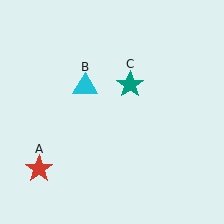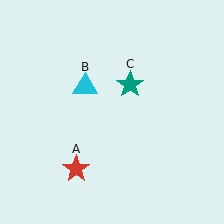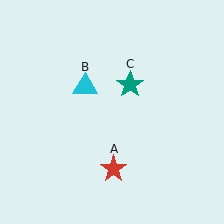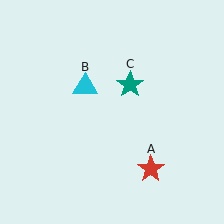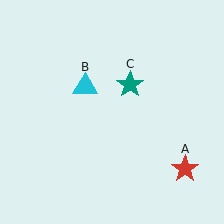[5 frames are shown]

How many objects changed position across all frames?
1 object changed position: red star (object A).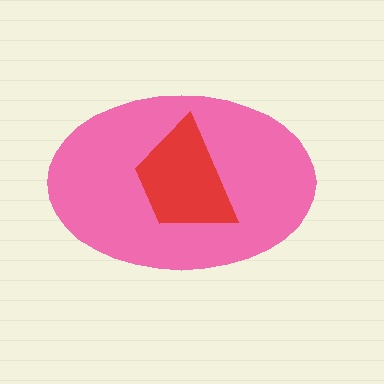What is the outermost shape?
The pink ellipse.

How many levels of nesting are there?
2.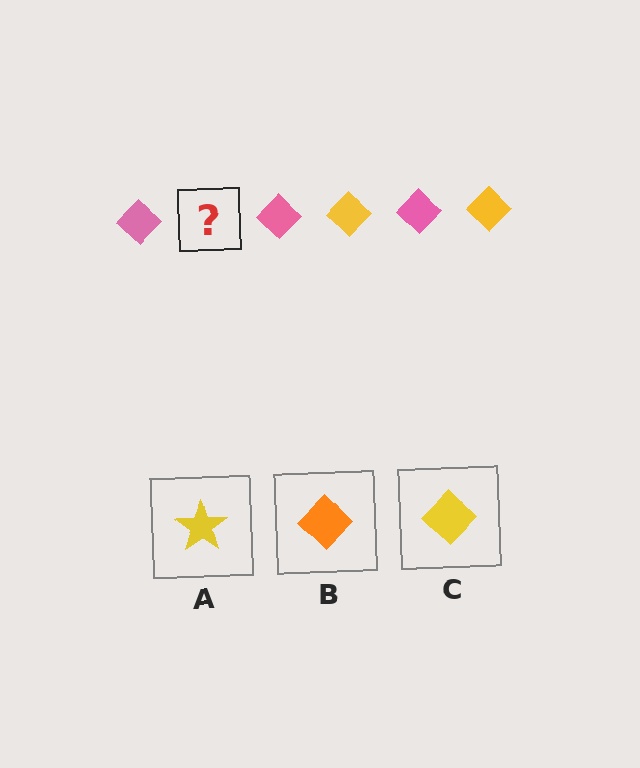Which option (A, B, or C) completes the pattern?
C.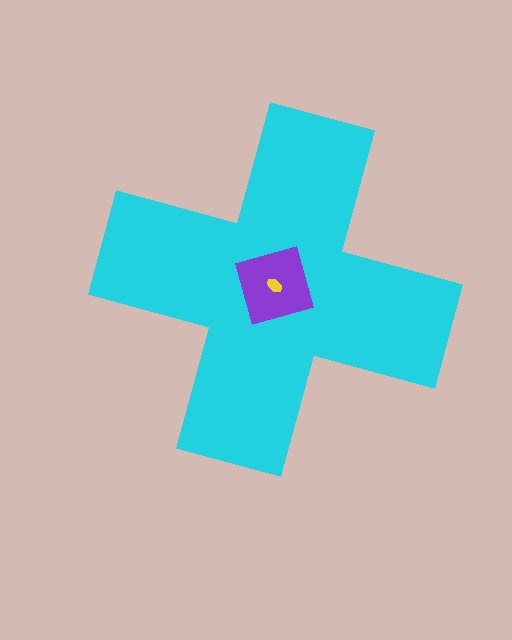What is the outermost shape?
The cyan cross.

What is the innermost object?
The yellow ellipse.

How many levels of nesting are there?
3.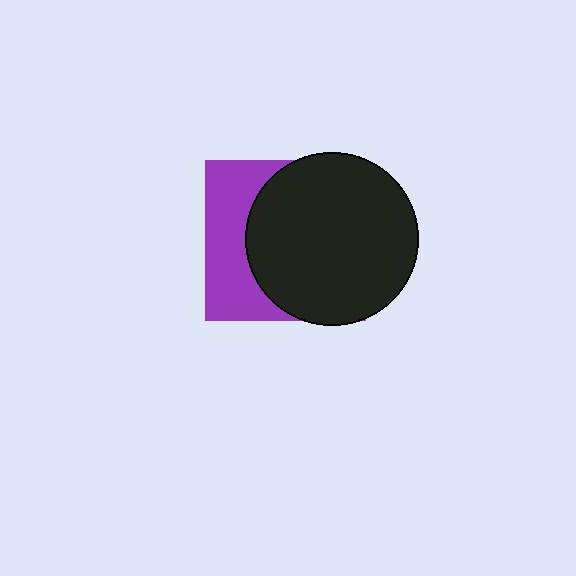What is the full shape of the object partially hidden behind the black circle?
The partially hidden object is a purple square.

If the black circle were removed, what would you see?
You would see the complete purple square.